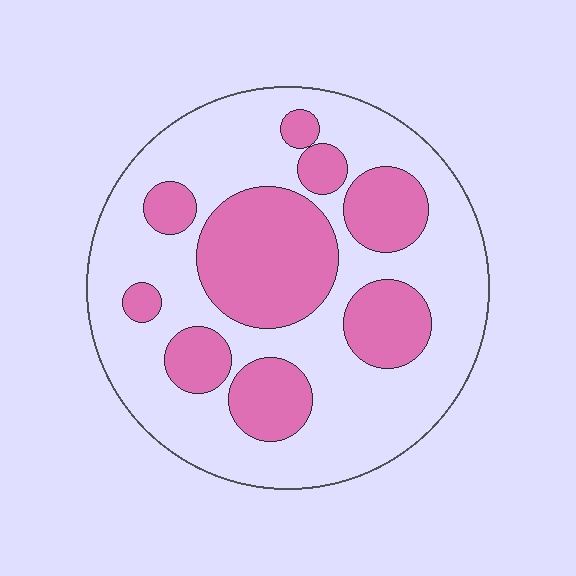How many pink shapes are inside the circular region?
9.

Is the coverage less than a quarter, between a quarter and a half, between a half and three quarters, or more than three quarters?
Between a quarter and a half.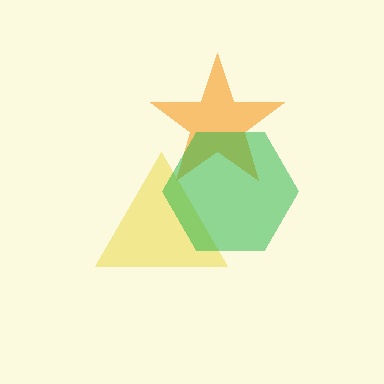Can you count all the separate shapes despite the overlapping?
Yes, there are 3 separate shapes.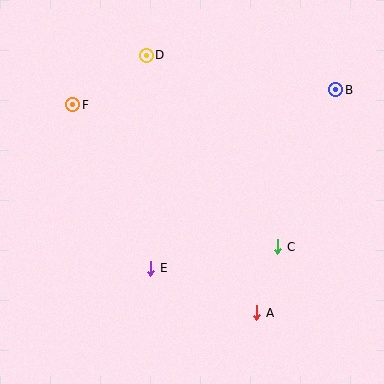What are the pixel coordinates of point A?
Point A is at (257, 313).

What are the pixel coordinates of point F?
Point F is at (73, 105).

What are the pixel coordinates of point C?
Point C is at (278, 247).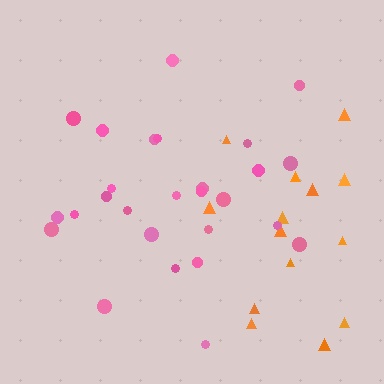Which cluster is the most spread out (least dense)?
Orange.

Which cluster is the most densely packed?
Pink.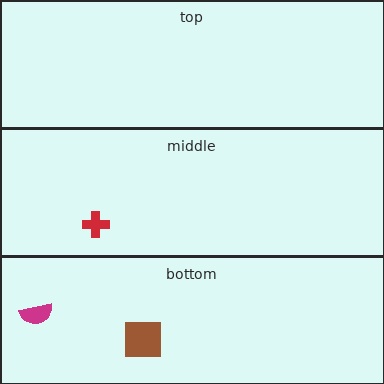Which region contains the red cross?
The middle region.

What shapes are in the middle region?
The red cross.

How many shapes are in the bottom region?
2.